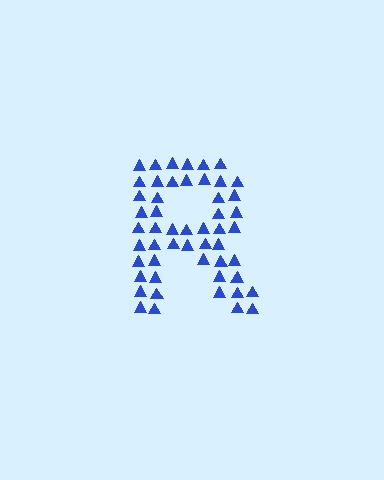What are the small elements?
The small elements are triangles.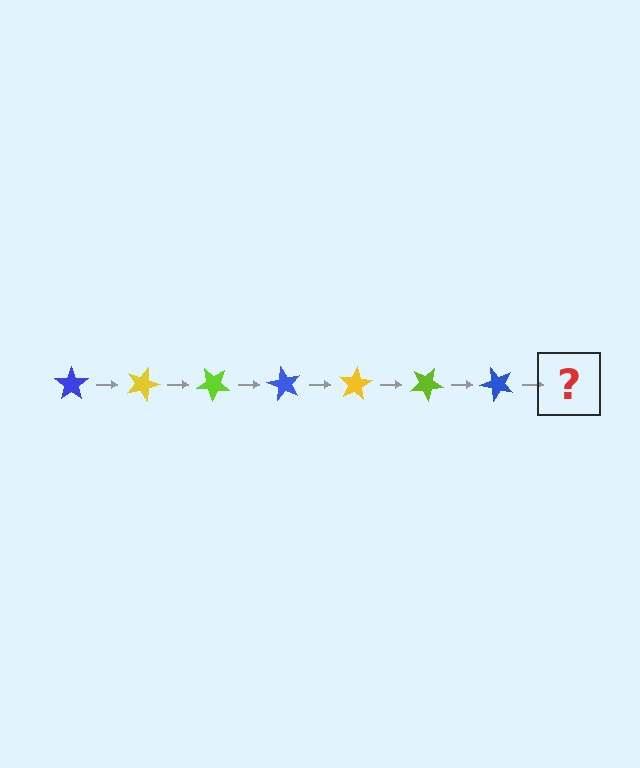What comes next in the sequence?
The next element should be a yellow star, rotated 140 degrees from the start.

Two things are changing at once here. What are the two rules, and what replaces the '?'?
The two rules are that it rotates 20 degrees each step and the color cycles through blue, yellow, and lime. The '?' should be a yellow star, rotated 140 degrees from the start.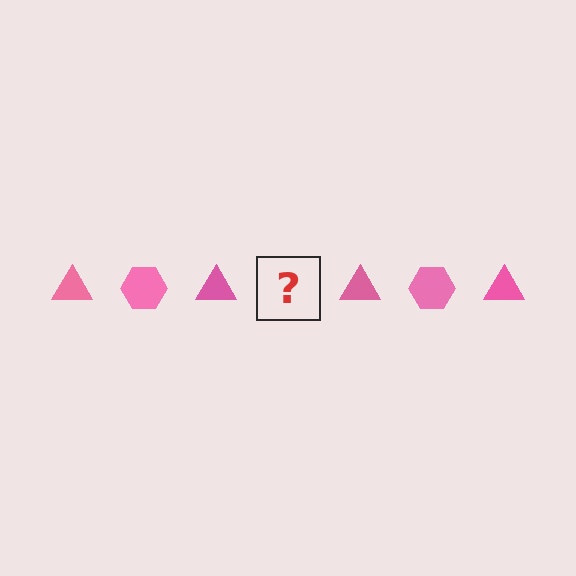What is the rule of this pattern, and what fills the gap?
The rule is that the pattern cycles through triangle, hexagon shapes in pink. The gap should be filled with a pink hexagon.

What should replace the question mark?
The question mark should be replaced with a pink hexagon.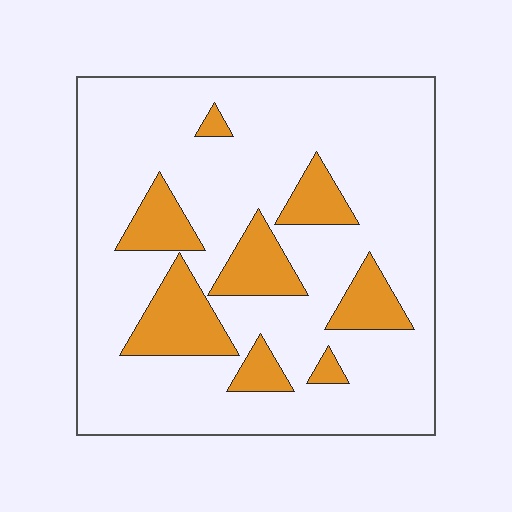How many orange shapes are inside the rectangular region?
8.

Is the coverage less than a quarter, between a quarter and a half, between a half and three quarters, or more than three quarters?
Less than a quarter.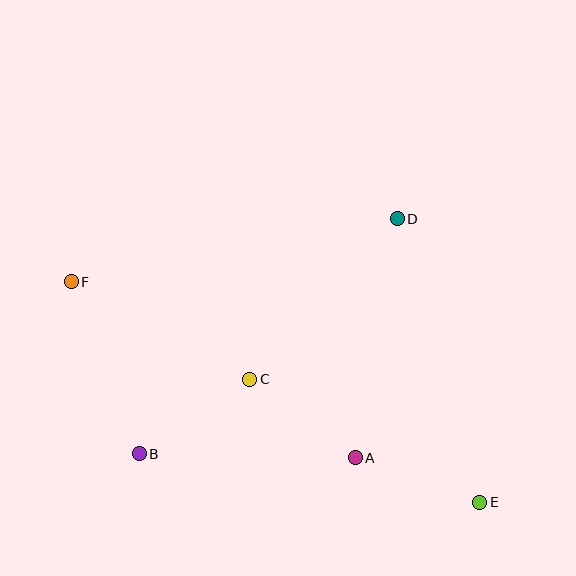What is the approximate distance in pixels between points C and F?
The distance between C and F is approximately 203 pixels.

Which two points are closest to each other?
Points A and C are closest to each other.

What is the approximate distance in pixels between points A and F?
The distance between A and F is approximately 334 pixels.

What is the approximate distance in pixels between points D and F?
The distance between D and F is approximately 332 pixels.